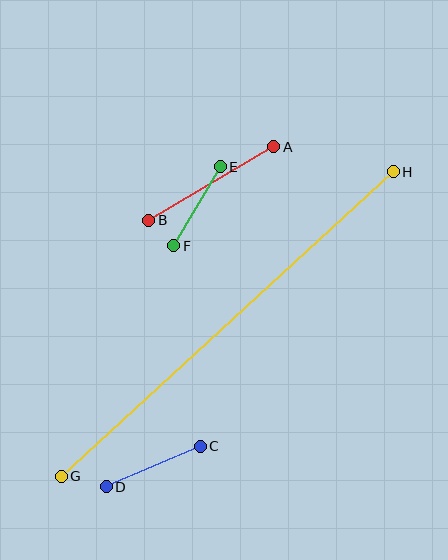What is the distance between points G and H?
The distance is approximately 451 pixels.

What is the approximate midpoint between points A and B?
The midpoint is at approximately (211, 184) pixels.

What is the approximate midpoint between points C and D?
The midpoint is at approximately (153, 467) pixels.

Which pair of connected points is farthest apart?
Points G and H are farthest apart.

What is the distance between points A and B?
The distance is approximately 145 pixels.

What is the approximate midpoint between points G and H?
The midpoint is at approximately (227, 324) pixels.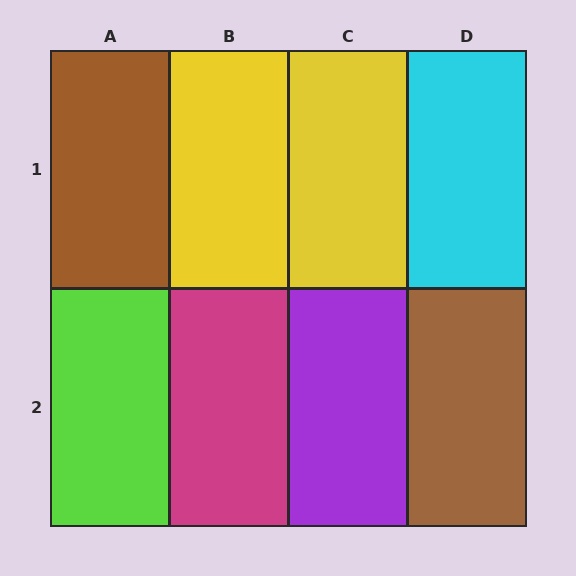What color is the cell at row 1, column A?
Brown.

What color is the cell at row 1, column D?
Cyan.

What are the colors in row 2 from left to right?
Lime, magenta, purple, brown.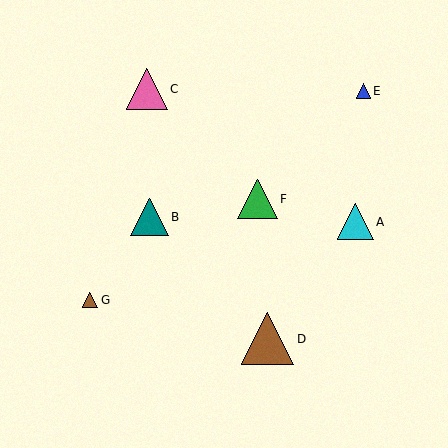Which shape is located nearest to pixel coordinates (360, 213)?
The cyan triangle (labeled A) at (355, 222) is nearest to that location.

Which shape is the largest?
The brown triangle (labeled D) is the largest.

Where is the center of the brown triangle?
The center of the brown triangle is at (90, 300).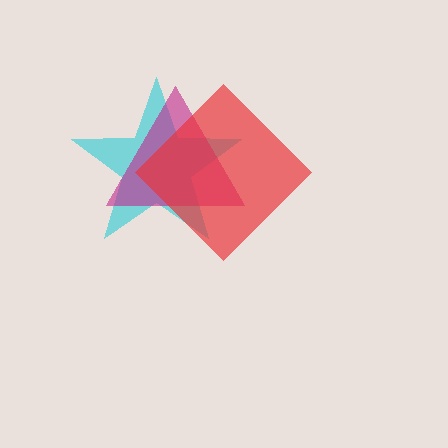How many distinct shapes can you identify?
There are 3 distinct shapes: a cyan star, a magenta triangle, a red diamond.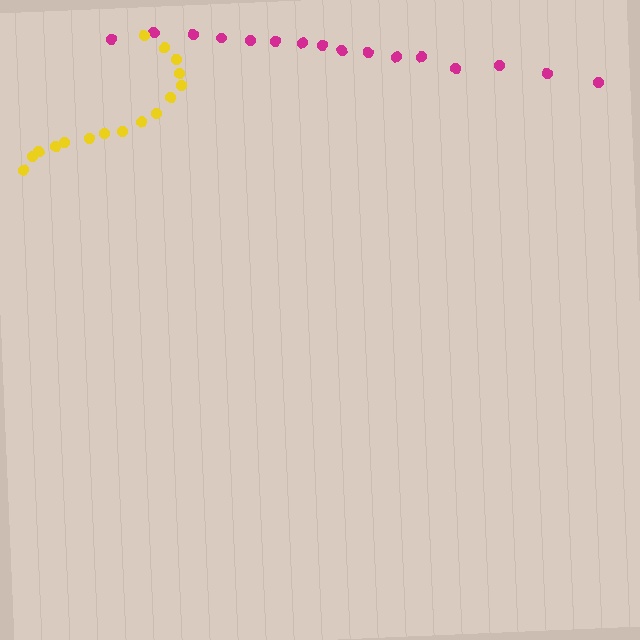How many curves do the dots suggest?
There are 2 distinct paths.